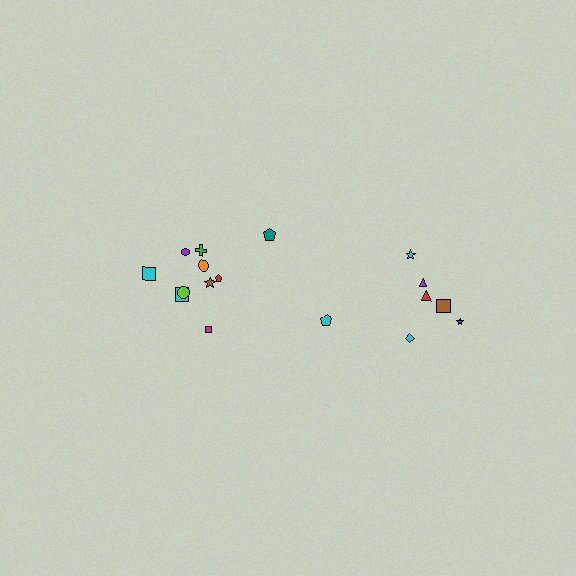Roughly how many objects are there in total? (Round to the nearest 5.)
Roughly 15 objects in total.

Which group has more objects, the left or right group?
The left group.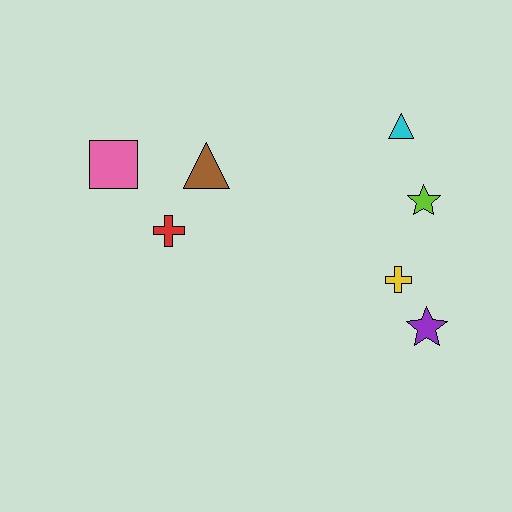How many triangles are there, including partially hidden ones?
There are 2 triangles.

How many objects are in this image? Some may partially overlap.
There are 7 objects.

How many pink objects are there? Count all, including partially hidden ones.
There is 1 pink object.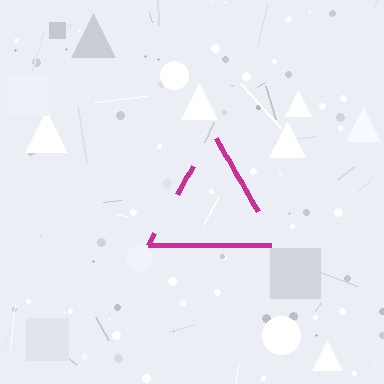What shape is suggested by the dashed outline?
The dashed outline suggests a triangle.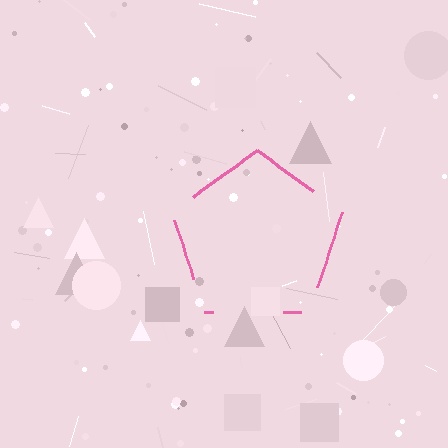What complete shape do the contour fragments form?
The contour fragments form a pentagon.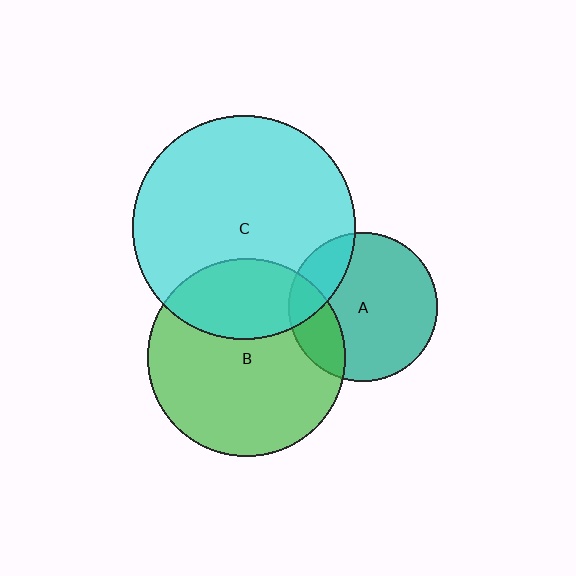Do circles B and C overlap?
Yes.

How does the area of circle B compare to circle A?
Approximately 1.8 times.